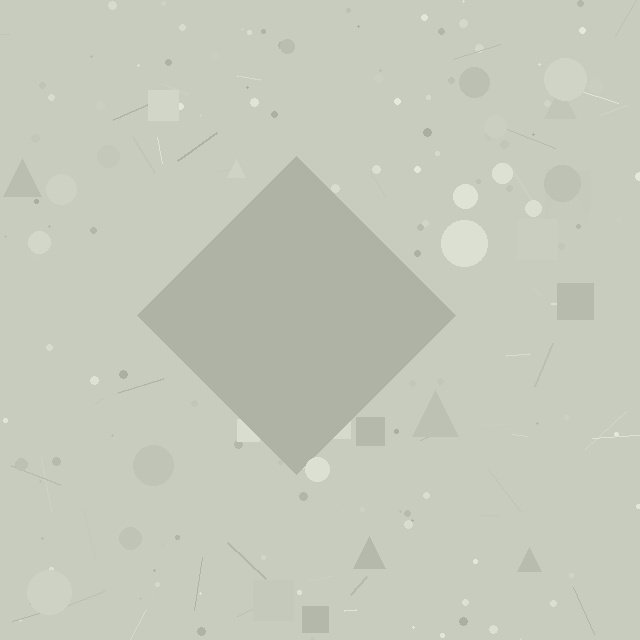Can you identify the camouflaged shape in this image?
The camouflaged shape is a diamond.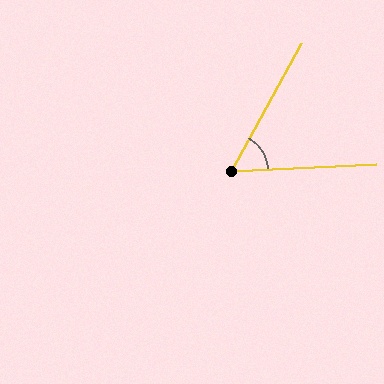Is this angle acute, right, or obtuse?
It is acute.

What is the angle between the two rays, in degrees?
Approximately 58 degrees.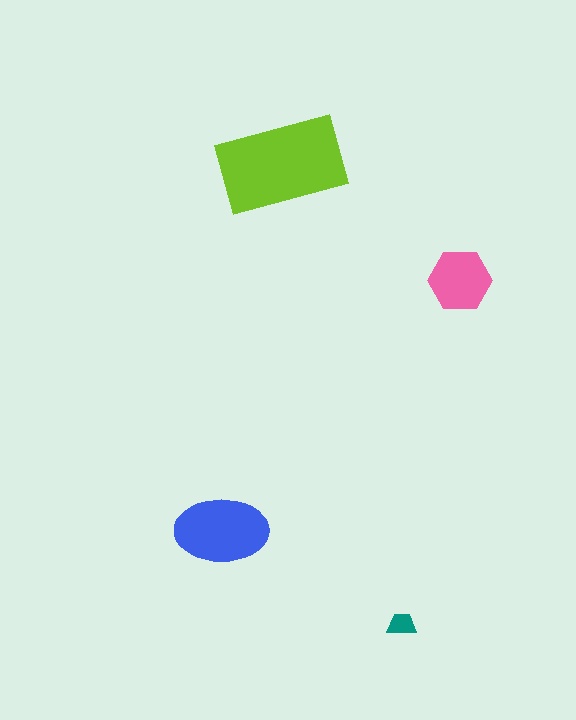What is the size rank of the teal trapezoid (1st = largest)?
4th.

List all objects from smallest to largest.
The teal trapezoid, the pink hexagon, the blue ellipse, the lime rectangle.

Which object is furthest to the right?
The pink hexagon is rightmost.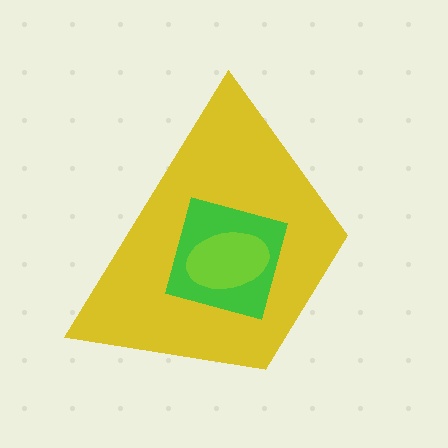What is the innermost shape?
The lime ellipse.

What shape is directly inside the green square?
The lime ellipse.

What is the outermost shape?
The yellow trapezoid.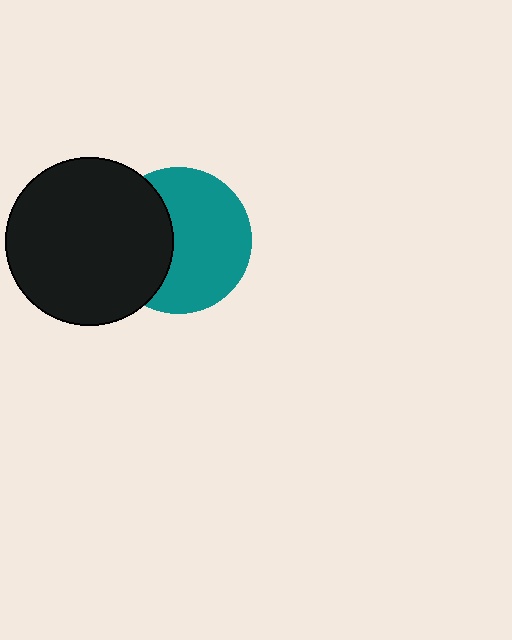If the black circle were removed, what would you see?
You would see the complete teal circle.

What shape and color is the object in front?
The object in front is a black circle.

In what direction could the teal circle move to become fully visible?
The teal circle could move right. That would shift it out from behind the black circle entirely.